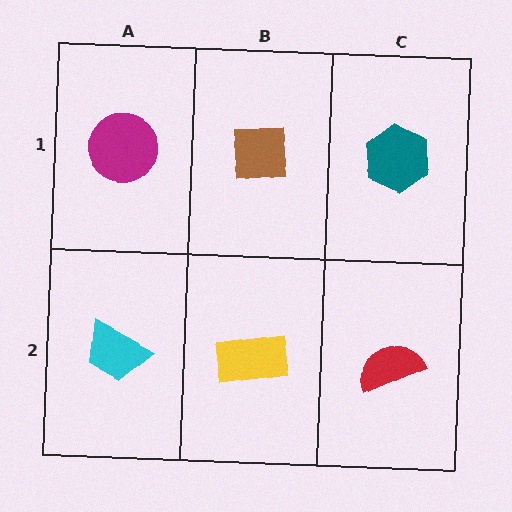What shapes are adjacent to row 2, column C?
A teal hexagon (row 1, column C), a yellow rectangle (row 2, column B).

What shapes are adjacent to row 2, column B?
A brown square (row 1, column B), a cyan trapezoid (row 2, column A), a red semicircle (row 2, column C).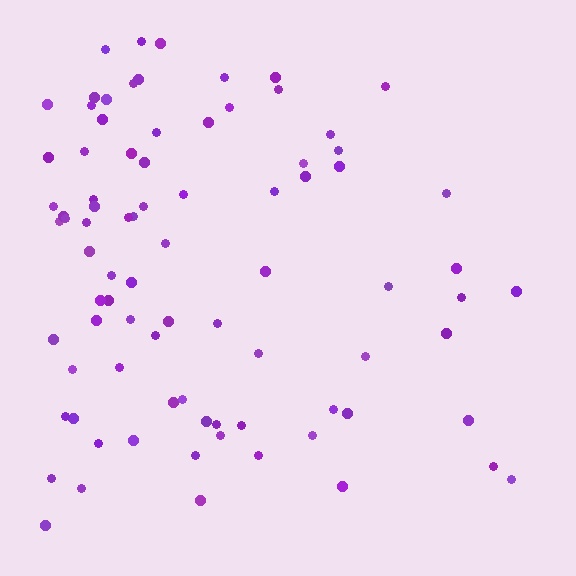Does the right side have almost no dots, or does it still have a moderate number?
Still a moderate number, just noticeably fewer than the left.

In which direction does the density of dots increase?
From right to left, with the left side densest.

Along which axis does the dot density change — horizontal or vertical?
Horizontal.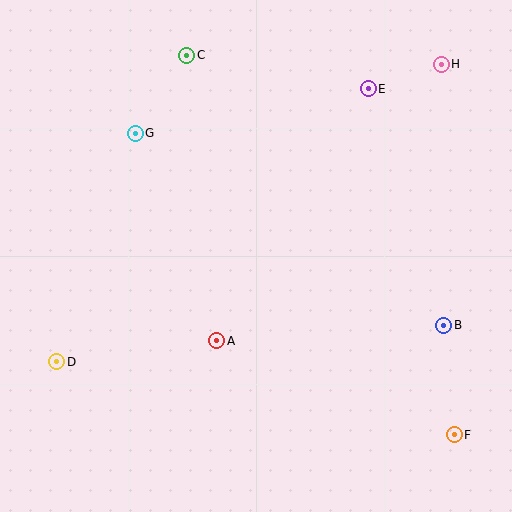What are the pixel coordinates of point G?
Point G is at (135, 133).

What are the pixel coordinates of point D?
Point D is at (57, 362).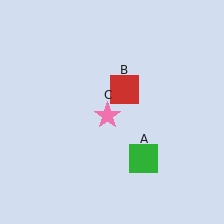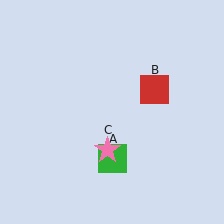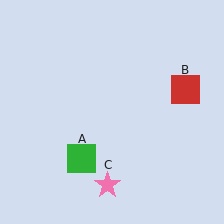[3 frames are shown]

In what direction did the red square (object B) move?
The red square (object B) moved right.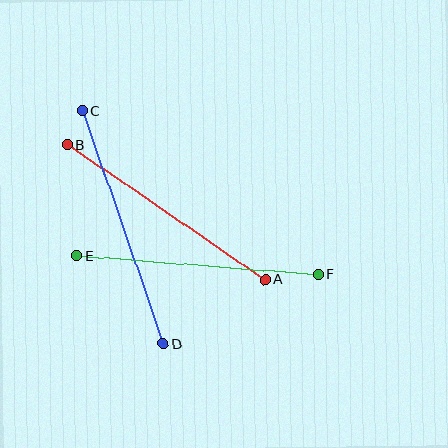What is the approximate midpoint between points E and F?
The midpoint is at approximately (197, 265) pixels.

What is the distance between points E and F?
The distance is approximately 241 pixels.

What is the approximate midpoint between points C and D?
The midpoint is at approximately (123, 227) pixels.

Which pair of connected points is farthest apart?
Points C and D are farthest apart.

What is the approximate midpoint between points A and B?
The midpoint is at approximately (166, 212) pixels.